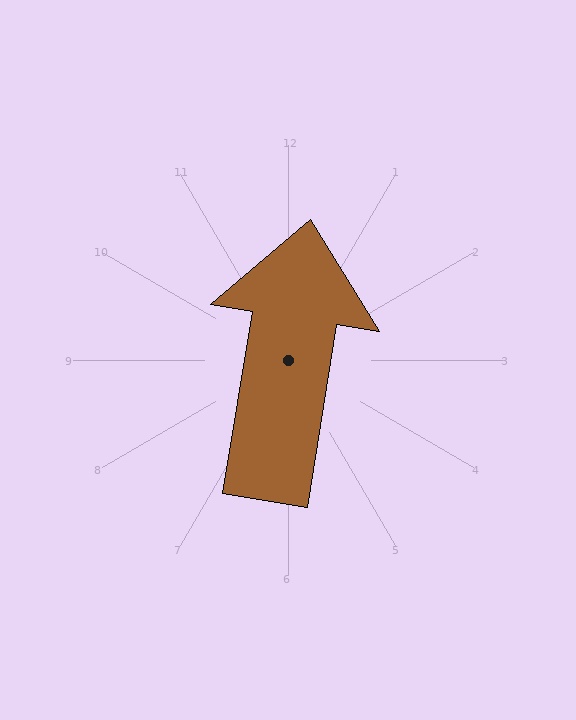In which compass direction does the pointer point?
North.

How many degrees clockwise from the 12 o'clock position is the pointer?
Approximately 9 degrees.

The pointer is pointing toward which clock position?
Roughly 12 o'clock.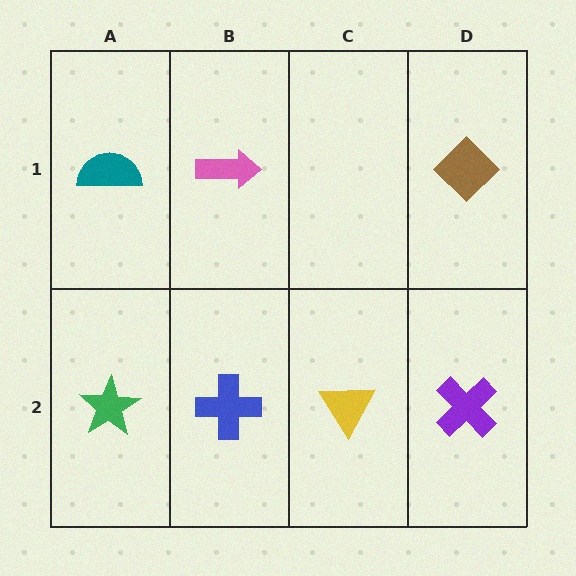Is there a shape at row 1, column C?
No, that cell is empty.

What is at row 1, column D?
A brown diamond.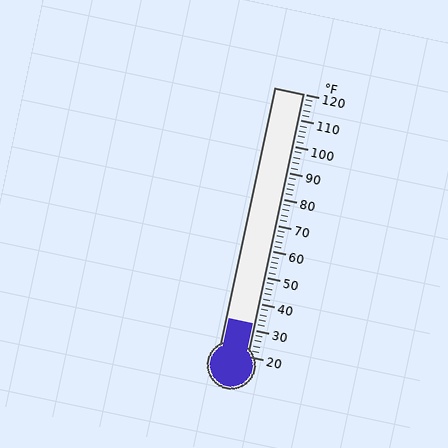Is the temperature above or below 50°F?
The temperature is below 50°F.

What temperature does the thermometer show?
The thermometer shows approximately 32°F.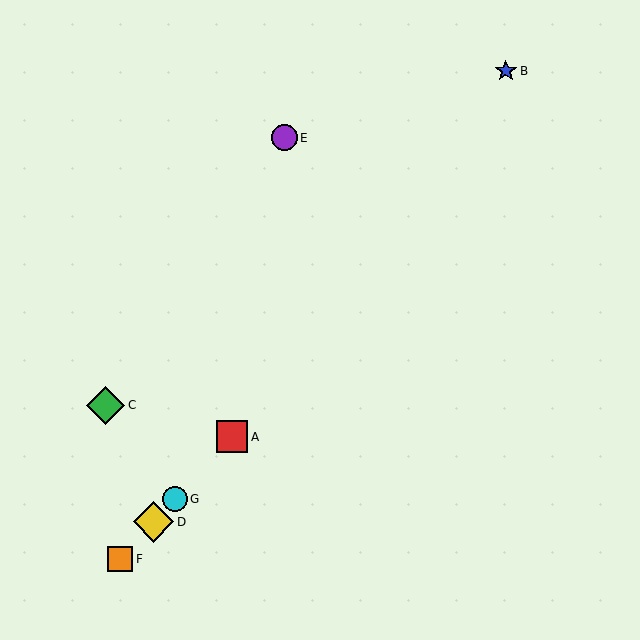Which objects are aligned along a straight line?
Objects A, D, F, G are aligned along a straight line.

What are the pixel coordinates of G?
Object G is at (175, 499).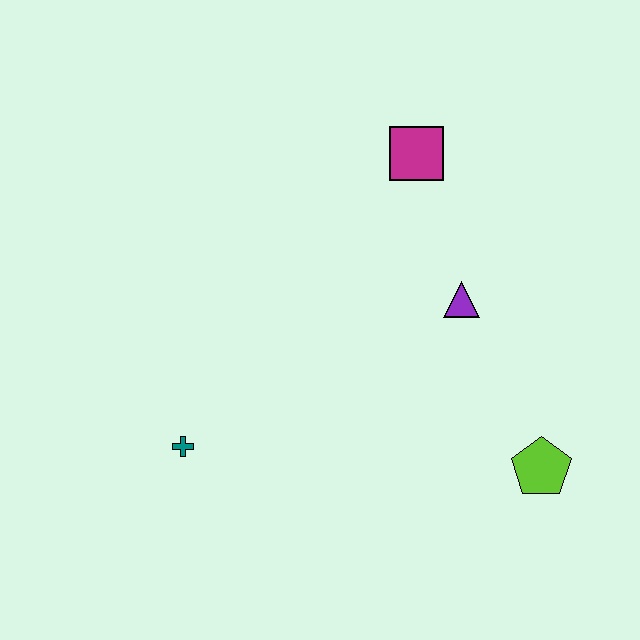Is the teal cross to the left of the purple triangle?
Yes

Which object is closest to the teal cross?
The purple triangle is closest to the teal cross.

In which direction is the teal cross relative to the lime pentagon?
The teal cross is to the left of the lime pentagon.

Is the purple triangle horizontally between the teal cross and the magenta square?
No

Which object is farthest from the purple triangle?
The teal cross is farthest from the purple triangle.